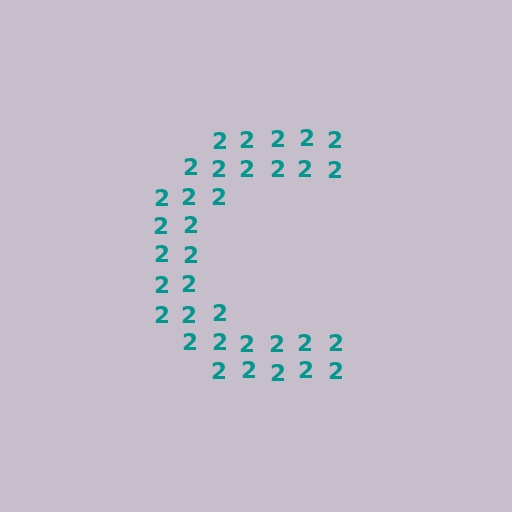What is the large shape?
The large shape is the letter C.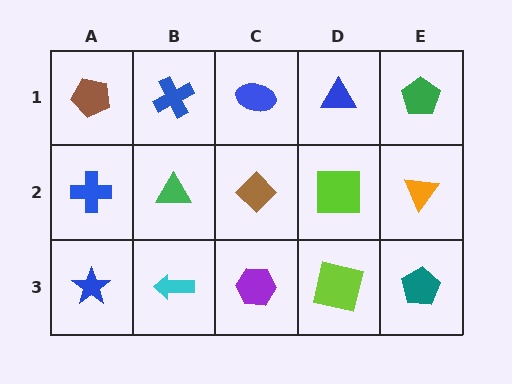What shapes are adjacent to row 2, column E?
A green pentagon (row 1, column E), a teal pentagon (row 3, column E), a lime square (row 2, column D).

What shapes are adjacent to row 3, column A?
A blue cross (row 2, column A), a cyan arrow (row 3, column B).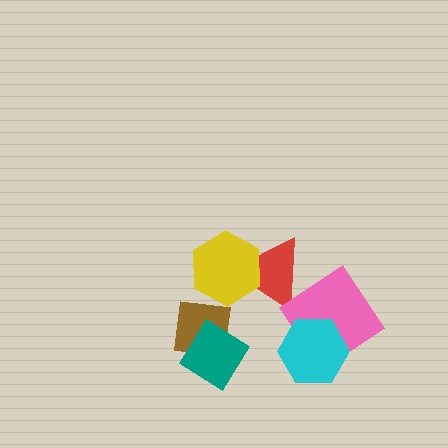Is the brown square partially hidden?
Yes, it is partially covered by another shape.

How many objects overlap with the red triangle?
1 object overlaps with the red triangle.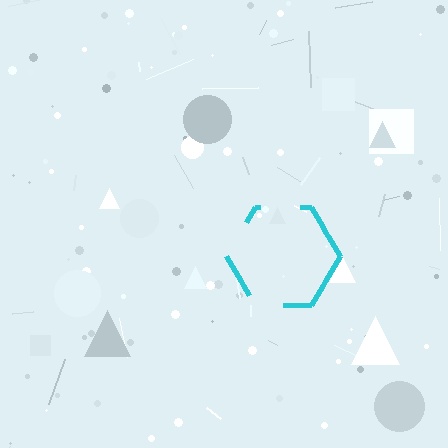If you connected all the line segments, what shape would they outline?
They would outline a hexagon.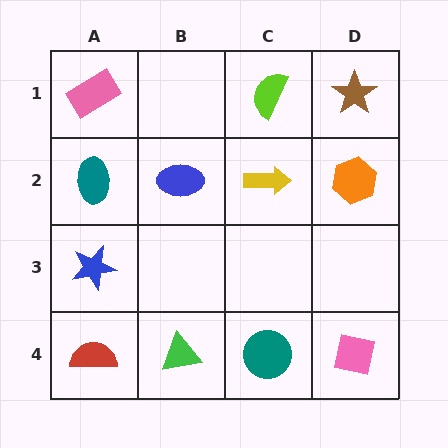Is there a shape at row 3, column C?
No, that cell is empty.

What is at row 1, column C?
A lime semicircle.